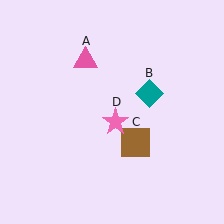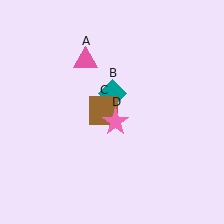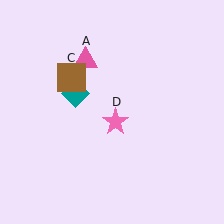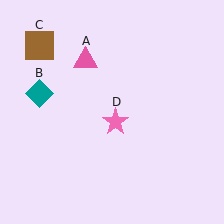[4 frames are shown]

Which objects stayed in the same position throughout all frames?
Pink triangle (object A) and pink star (object D) remained stationary.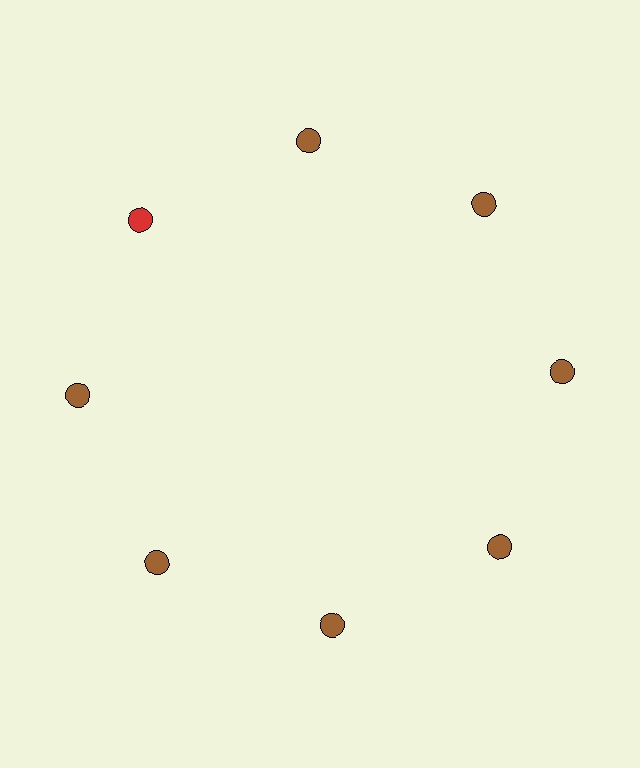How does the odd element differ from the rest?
It has a different color: red instead of brown.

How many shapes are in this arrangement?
There are 8 shapes arranged in a ring pattern.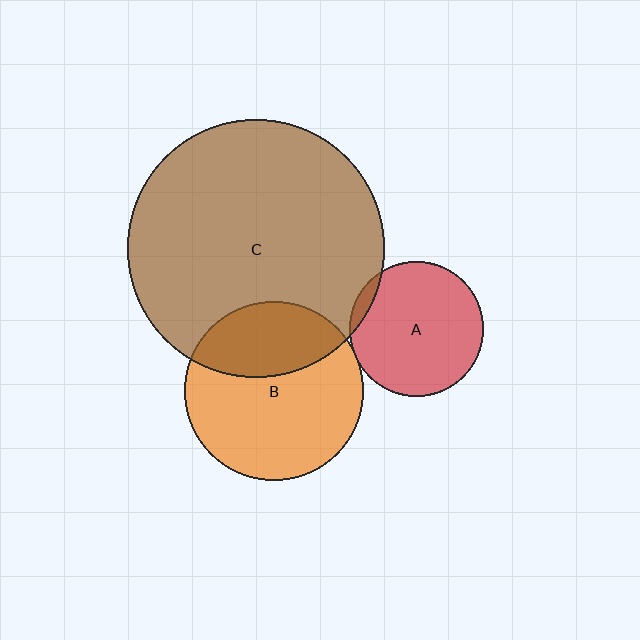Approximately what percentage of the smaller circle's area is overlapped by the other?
Approximately 35%.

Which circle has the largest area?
Circle C (brown).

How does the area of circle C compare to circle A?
Approximately 3.7 times.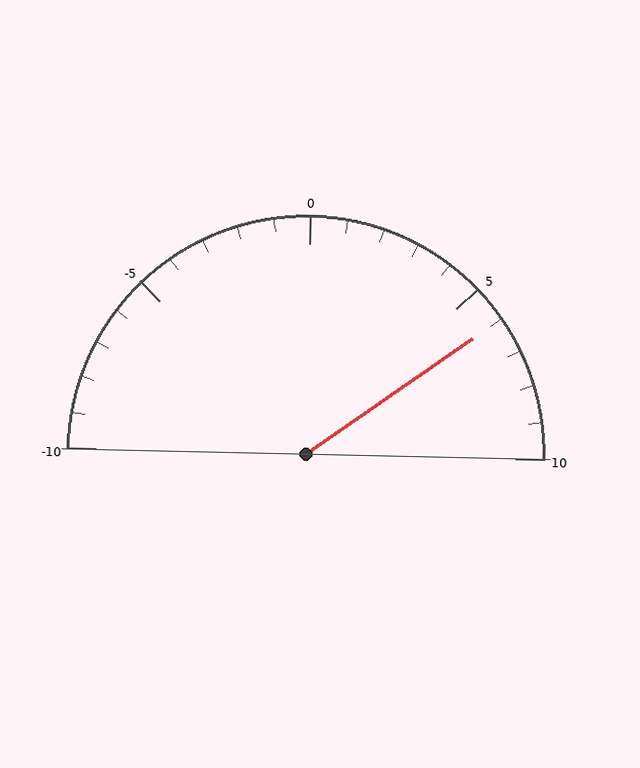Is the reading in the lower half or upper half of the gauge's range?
The reading is in the upper half of the range (-10 to 10).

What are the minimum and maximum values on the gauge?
The gauge ranges from -10 to 10.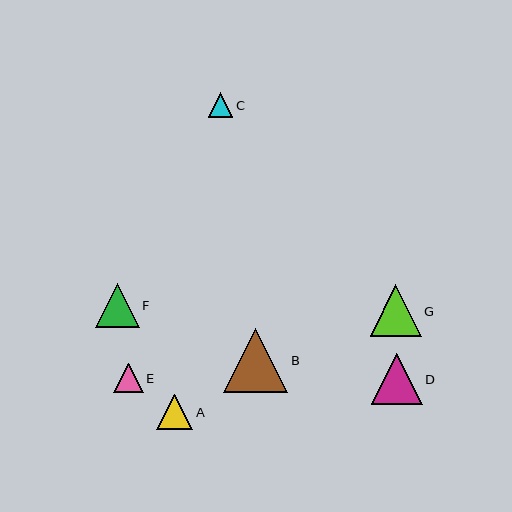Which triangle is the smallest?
Triangle C is the smallest with a size of approximately 25 pixels.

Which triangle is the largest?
Triangle B is the largest with a size of approximately 64 pixels.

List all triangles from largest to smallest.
From largest to smallest: B, G, D, F, A, E, C.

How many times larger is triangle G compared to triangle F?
Triangle G is approximately 1.2 times the size of triangle F.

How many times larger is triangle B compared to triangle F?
Triangle B is approximately 1.5 times the size of triangle F.